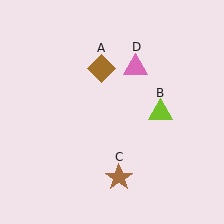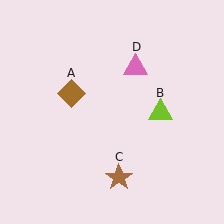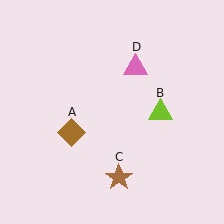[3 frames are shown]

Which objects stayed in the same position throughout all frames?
Lime triangle (object B) and brown star (object C) and pink triangle (object D) remained stationary.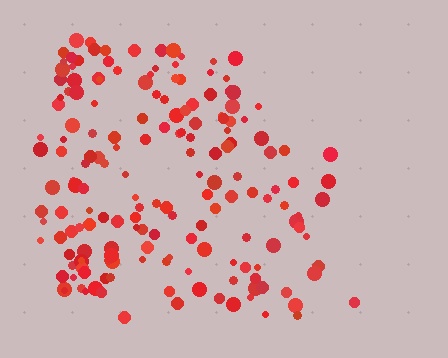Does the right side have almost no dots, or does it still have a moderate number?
Still a moderate number, just noticeably fewer than the left.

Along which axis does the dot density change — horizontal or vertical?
Horizontal.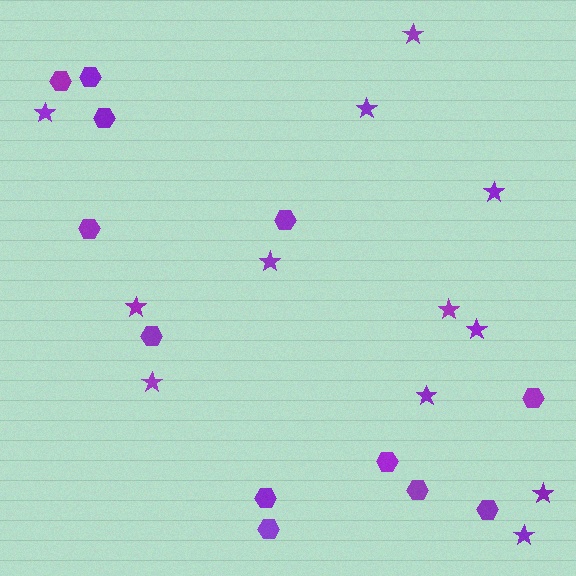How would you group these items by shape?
There are 2 groups: one group of hexagons (12) and one group of stars (12).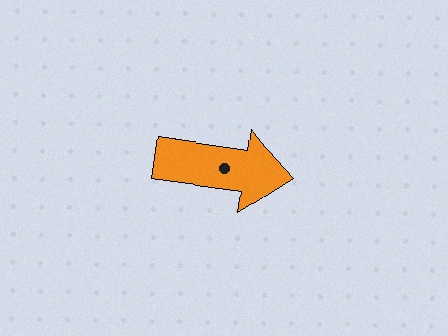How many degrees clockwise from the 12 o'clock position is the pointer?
Approximately 98 degrees.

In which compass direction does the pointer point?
East.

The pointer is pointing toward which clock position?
Roughly 3 o'clock.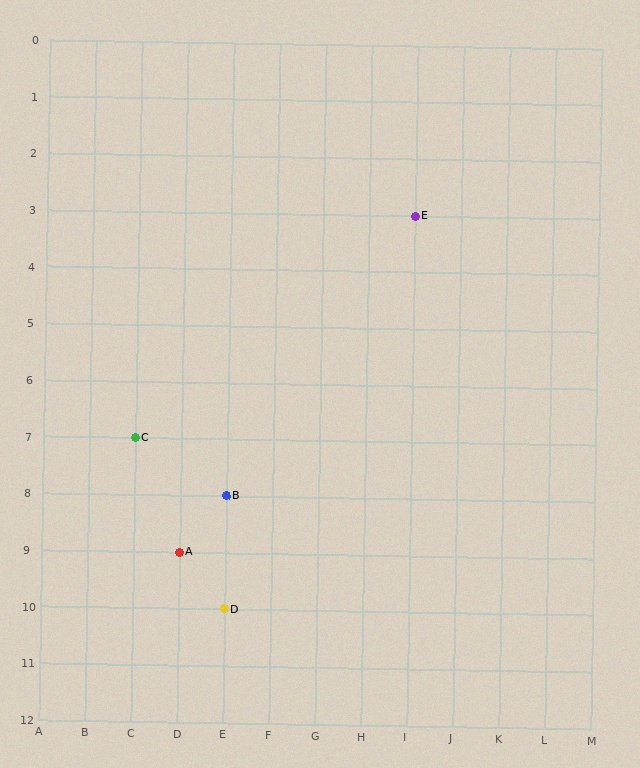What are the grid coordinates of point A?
Point A is at grid coordinates (D, 9).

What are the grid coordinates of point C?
Point C is at grid coordinates (C, 7).